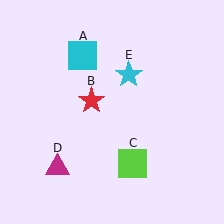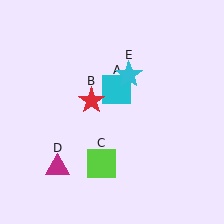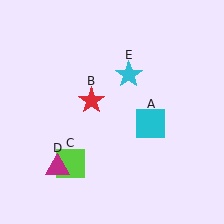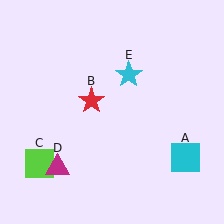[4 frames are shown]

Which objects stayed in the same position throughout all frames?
Red star (object B) and magenta triangle (object D) and cyan star (object E) remained stationary.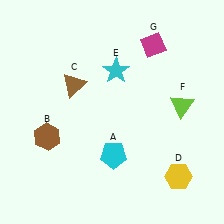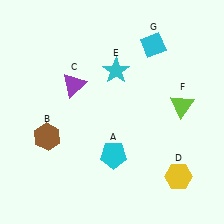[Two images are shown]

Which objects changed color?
C changed from brown to purple. G changed from magenta to cyan.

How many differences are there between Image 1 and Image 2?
There are 2 differences between the two images.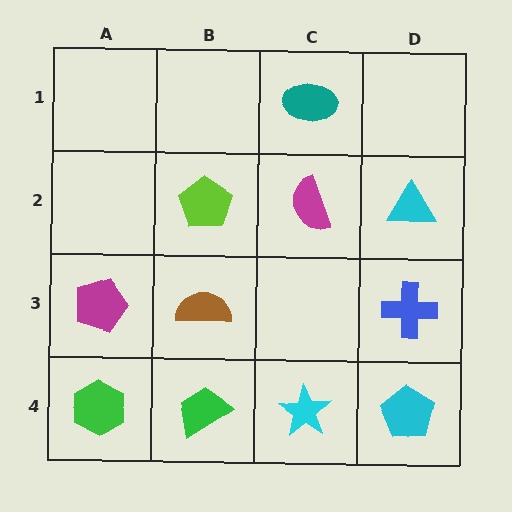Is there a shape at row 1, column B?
No, that cell is empty.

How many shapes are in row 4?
4 shapes.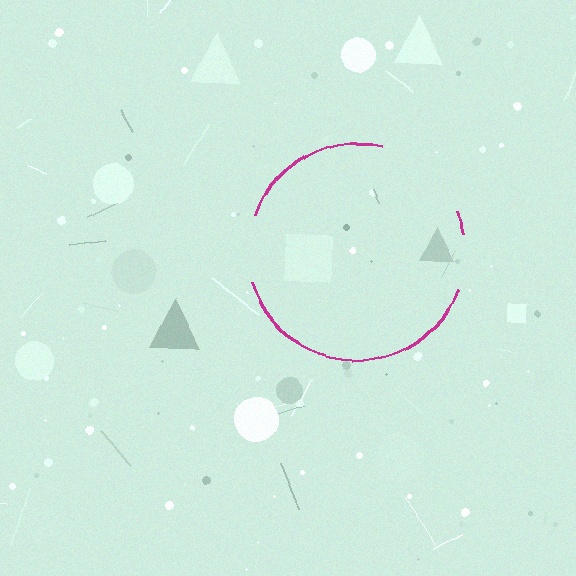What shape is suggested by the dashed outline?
The dashed outline suggests a circle.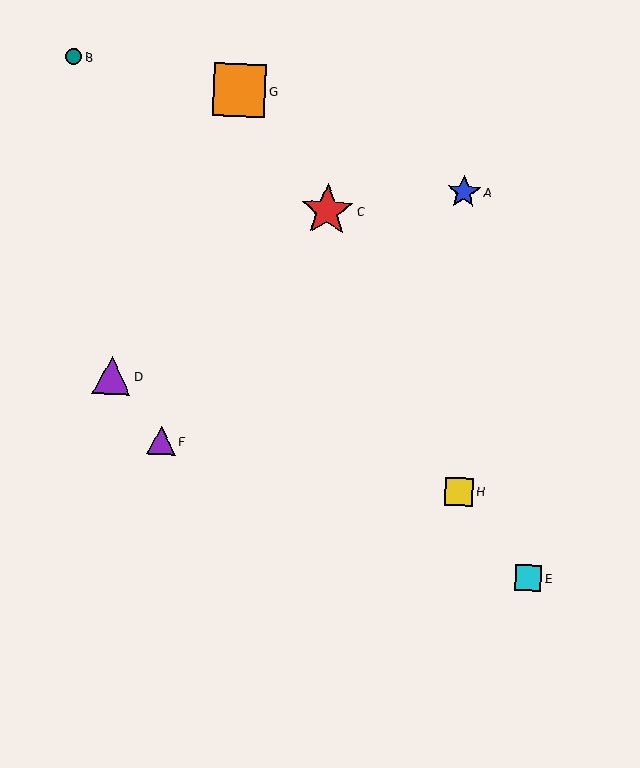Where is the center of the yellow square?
The center of the yellow square is at (459, 492).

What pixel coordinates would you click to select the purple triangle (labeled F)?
Click at (161, 441) to select the purple triangle F.